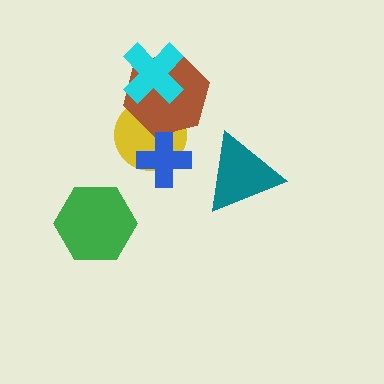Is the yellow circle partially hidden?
Yes, it is partially covered by another shape.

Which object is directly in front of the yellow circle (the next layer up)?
The brown hexagon is directly in front of the yellow circle.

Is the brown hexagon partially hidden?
Yes, it is partially covered by another shape.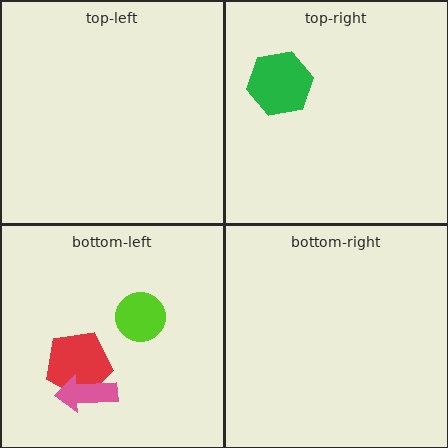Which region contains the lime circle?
The bottom-left region.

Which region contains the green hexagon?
The top-right region.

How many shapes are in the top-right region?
1.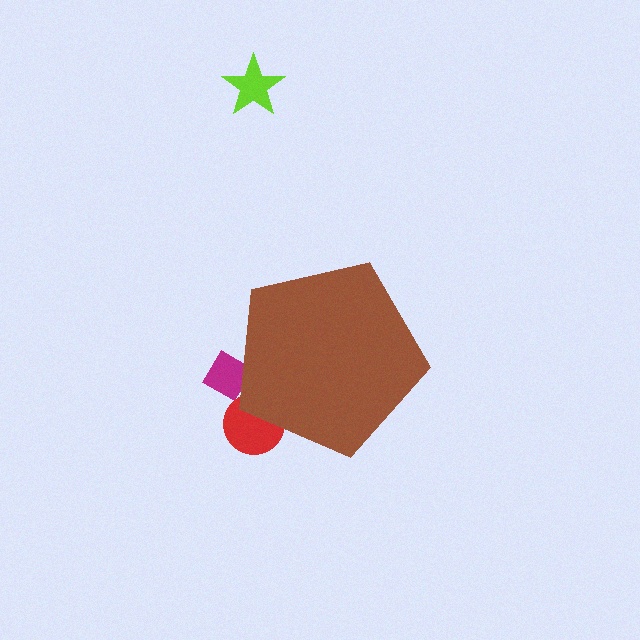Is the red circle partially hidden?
Yes, the red circle is partially hidden behind the brown pentagon.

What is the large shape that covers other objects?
A brown pentagon.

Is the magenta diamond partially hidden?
Yes, the magenta diamond is partially hidden behind the brown pentagon.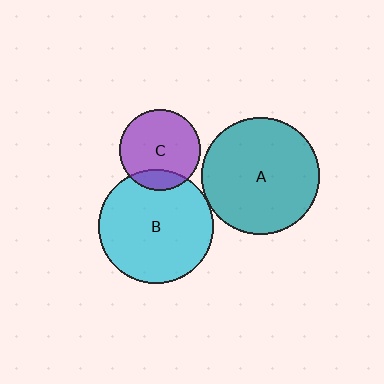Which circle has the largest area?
Circle A (teal).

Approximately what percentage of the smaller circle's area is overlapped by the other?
Approximately 15%.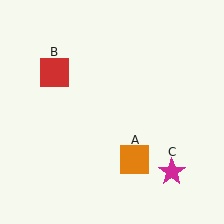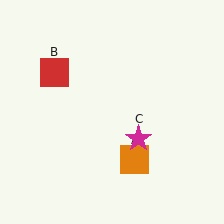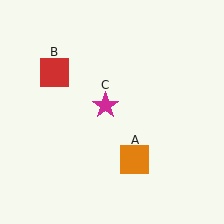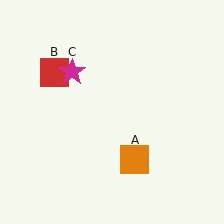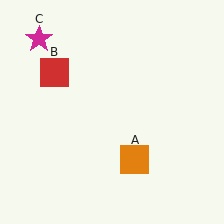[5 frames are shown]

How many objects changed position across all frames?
1 object changed position: magenta star (object C).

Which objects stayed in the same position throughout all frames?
Orange square (object A) and red square (object B) remained stationary.